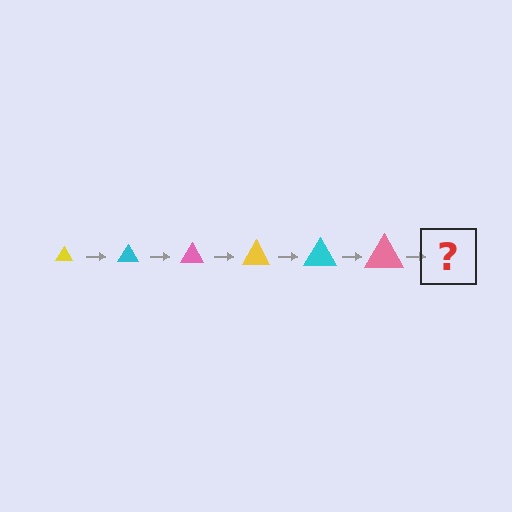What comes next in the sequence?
The next element should be a yellow triangle, larger than the previous one.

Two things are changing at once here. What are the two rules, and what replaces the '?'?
The two rules are that the triangle grows larger each step and the color cycles through yellow, cyan, and pink. The '?' should be a yellow triangle, larger than the previous one.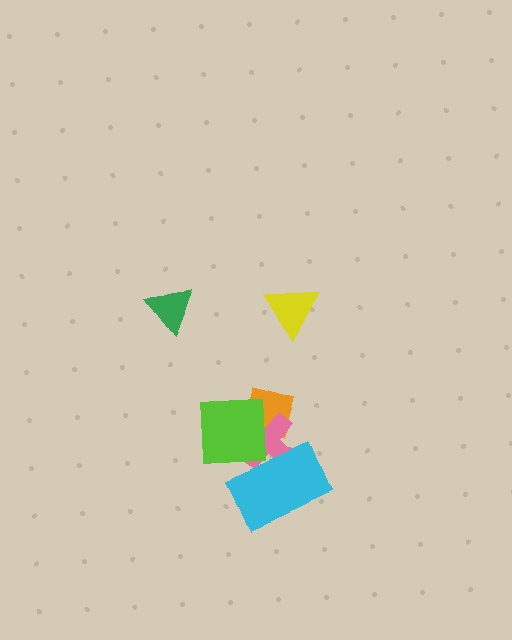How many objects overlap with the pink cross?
3 objects overlap with the pink cross.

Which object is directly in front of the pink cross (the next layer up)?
The lime square is directly in front of the pink cross.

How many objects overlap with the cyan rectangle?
1 object overlaps with the cyan rectangle.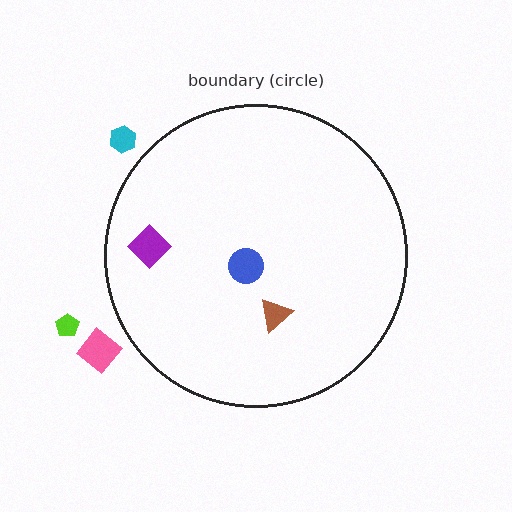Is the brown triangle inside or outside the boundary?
Inside.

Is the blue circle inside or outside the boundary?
Inside.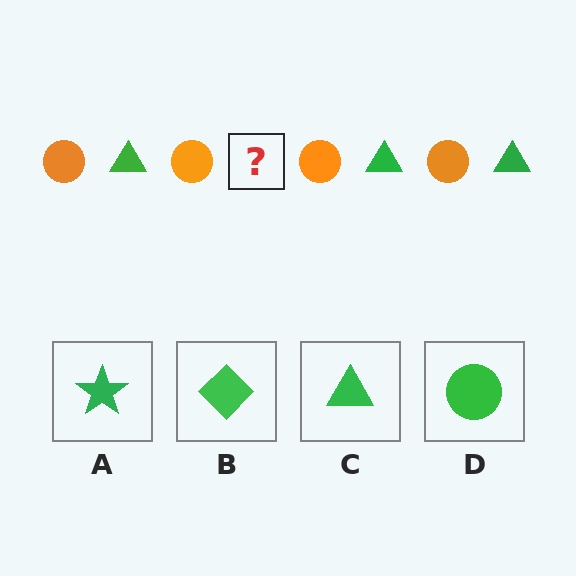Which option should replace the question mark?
Option C.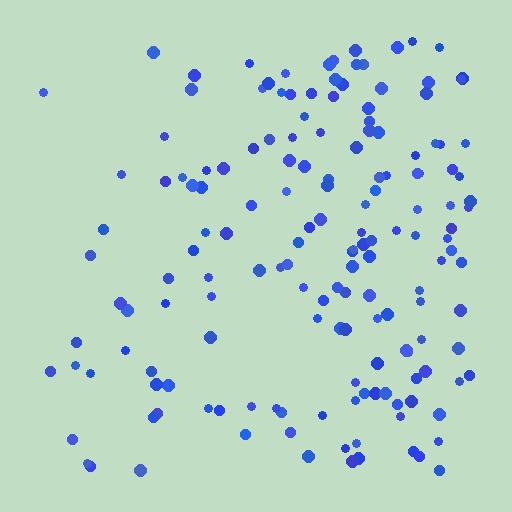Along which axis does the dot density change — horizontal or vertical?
Horizontal.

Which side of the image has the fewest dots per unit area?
The left.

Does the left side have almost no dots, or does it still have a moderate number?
Still a moderate number, just noticeably fewer than the right.